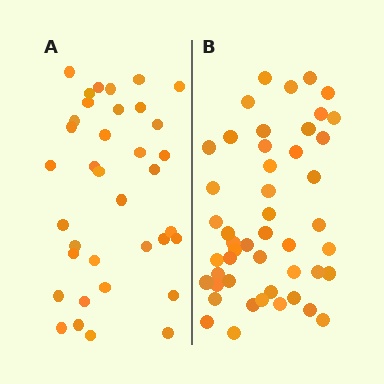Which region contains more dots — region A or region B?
Region B (the right region) has more dots.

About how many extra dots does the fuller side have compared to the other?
Region B has roughly 12 or so more dots than region A.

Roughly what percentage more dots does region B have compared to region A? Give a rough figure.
About 35% more.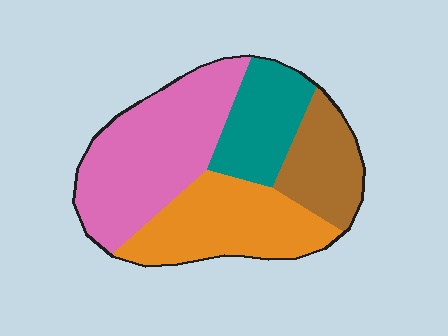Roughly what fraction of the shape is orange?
Orange takes up about one quarter (1/4) of the shape.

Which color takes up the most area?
Pink, at roughly 35%.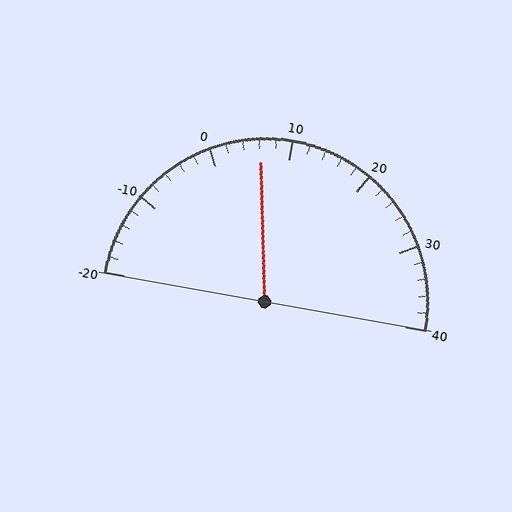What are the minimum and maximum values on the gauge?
The gauge ranges from -20 to 40.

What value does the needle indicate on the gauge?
The needle indicates approximately 6.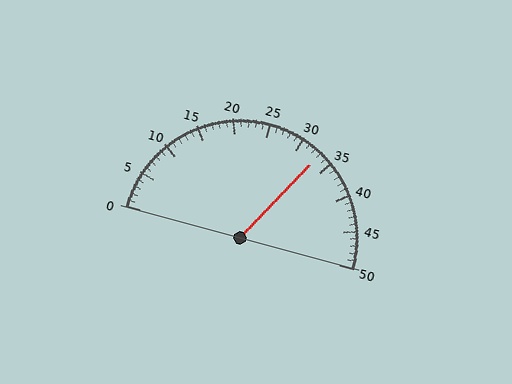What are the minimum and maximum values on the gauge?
The gauge ranges from 0 to 50.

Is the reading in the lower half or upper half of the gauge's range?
The reading is in the upper half of the range (0 to 50).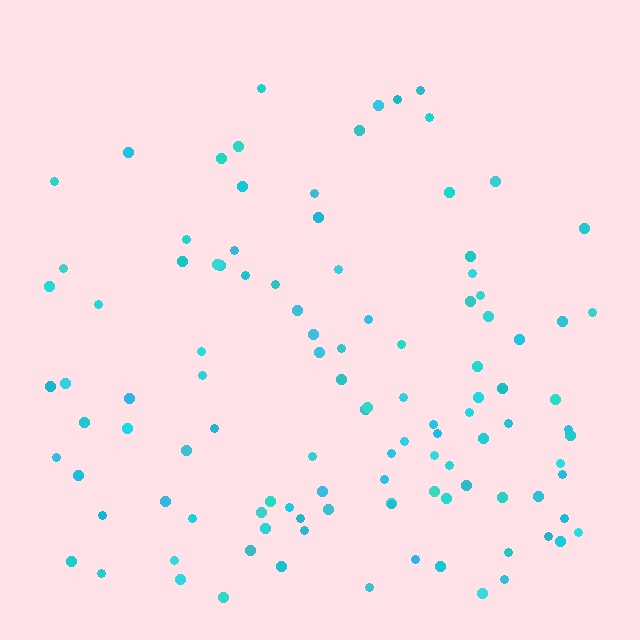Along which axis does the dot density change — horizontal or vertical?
Vertical.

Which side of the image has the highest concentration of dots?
The bottom.